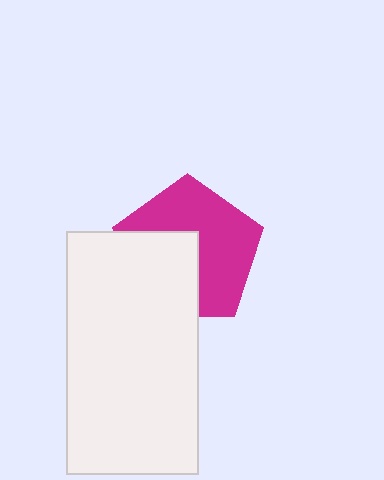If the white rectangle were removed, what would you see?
You would see the complete magenta pentagon.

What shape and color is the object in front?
The object in front is a white rectangle.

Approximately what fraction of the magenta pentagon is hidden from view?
Roughly 41% of the magenta pentagon is hidden behind the white rectangle.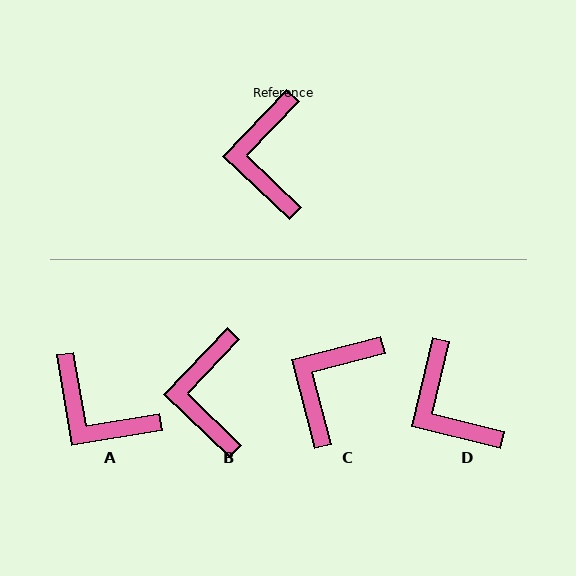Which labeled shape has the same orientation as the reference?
B.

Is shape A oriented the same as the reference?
No, it is off by about 53 degrees.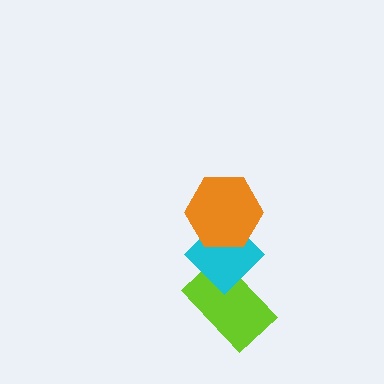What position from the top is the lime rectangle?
The lime rectangle is 3rd from the top.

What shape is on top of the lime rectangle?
The cyan diamond is on top of the lime rectangle.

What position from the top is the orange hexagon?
The orange hexagon is 1st from the top.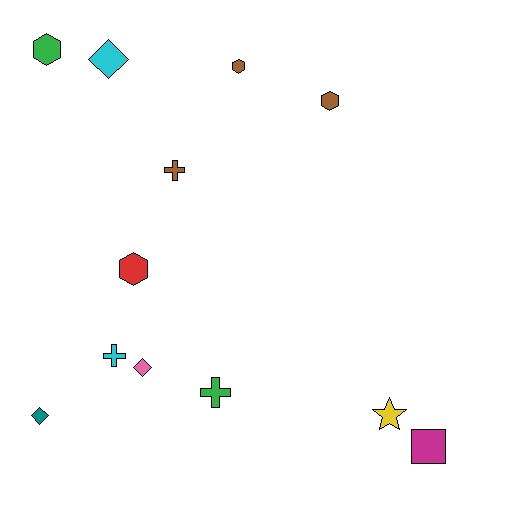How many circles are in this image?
There are no circles.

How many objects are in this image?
There are 12 objects.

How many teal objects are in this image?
There is 1 teal object.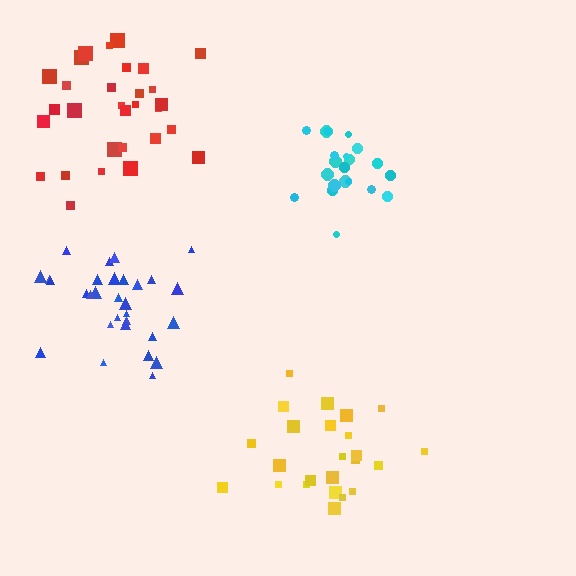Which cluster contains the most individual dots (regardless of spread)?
Blue (30).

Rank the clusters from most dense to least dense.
cyan, blue, red, yellow.